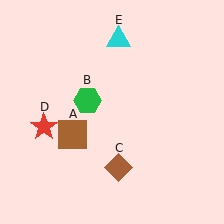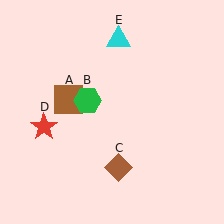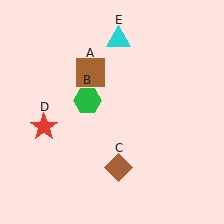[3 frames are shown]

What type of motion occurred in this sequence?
The brown square (object A) rotated clockwise around the center of the scene.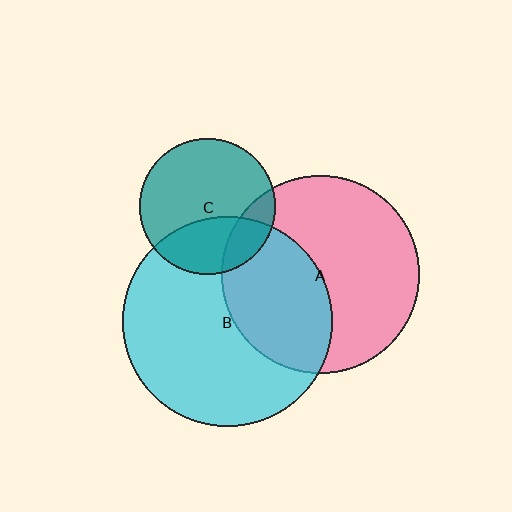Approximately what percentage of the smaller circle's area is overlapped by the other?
Approximately 15%.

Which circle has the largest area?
Circle B (cyan).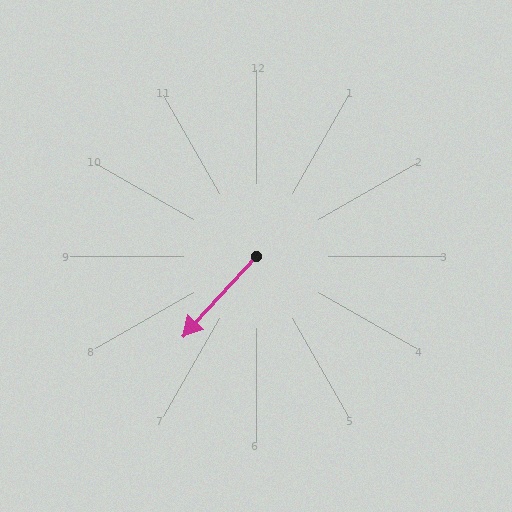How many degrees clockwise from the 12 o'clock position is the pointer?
Approximately 222 degrees.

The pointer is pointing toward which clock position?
Roughly 7 o'clock.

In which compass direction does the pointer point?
Southwest.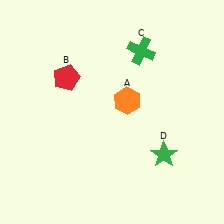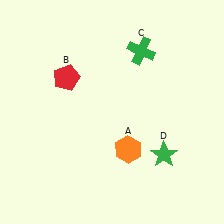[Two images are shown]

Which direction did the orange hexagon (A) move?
The orange hexagon (A) moved down.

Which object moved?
The orange hexagon (A) moved down.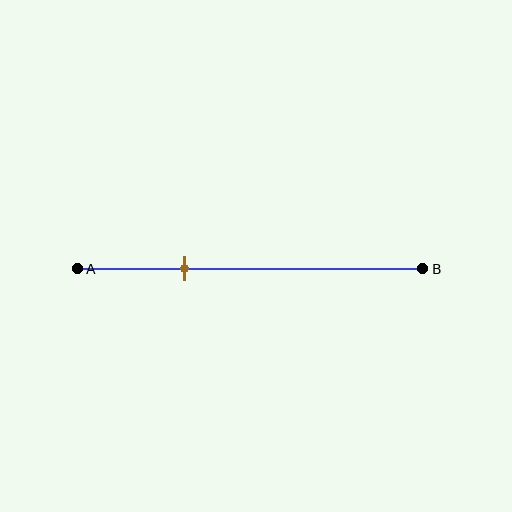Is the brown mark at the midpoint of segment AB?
No, the mark is at about 30% from A, not at the 50% midpoint.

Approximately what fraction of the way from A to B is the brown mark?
The brown mark is approximately 30% of the way from A to B.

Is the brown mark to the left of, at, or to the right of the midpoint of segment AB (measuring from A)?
The brown mark is to the left of the midpoint of segment AB.